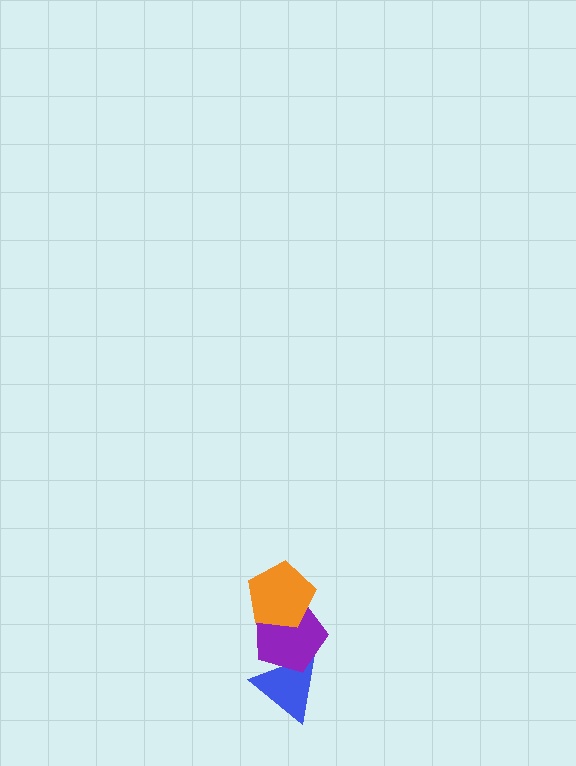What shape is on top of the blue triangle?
The purple pentagon is on top of the blue triangle.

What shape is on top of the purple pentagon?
The orange pentagon is on top of the purple pentagon.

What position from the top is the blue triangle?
The blue triangle is 3rd from the top.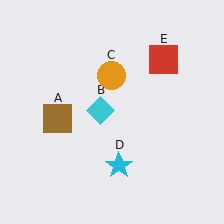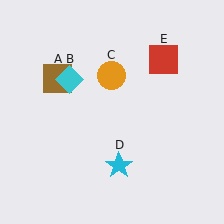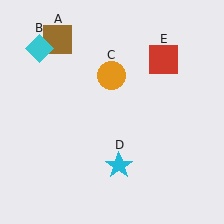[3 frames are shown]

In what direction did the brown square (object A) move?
The brown square (object A) moved up.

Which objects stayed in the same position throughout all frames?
Orange circle (object C) and cyan star (object D) and red square (object E) remained stationary.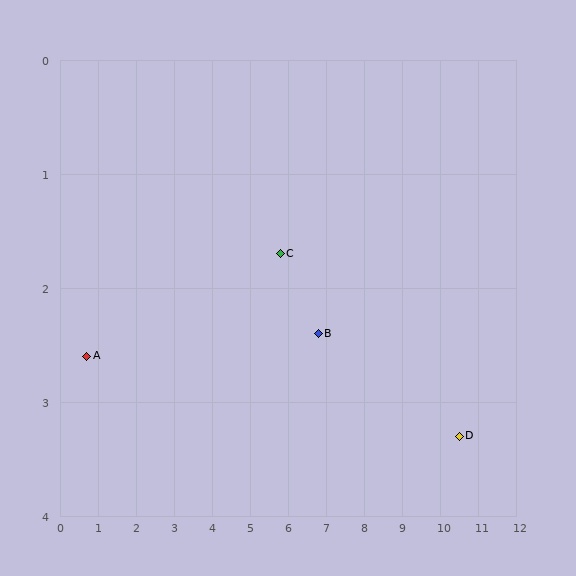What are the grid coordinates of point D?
Point D is at approximately (10.5, 3.3).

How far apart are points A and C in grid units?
Points A and C are about 5.2 grid units apart.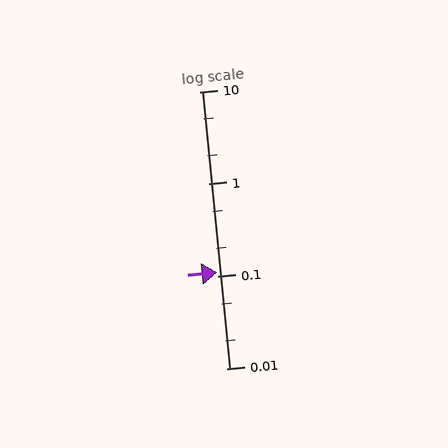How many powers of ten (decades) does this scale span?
The scale spans 3 decades, from 0.01 to 10.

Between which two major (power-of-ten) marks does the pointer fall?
The pointer is between 0.1 and 1.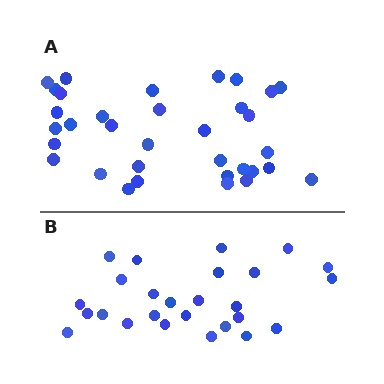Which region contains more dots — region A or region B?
Region A (the top region) has more dots.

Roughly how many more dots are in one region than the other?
Region A has roughly 8 or so more dots than region B.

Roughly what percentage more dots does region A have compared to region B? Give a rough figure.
About 30% more.